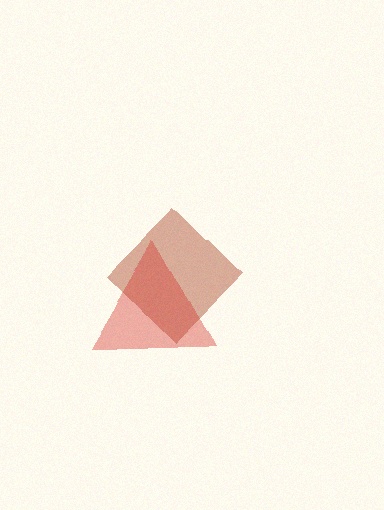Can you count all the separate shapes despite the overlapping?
Yes, there are 2 separate shapes.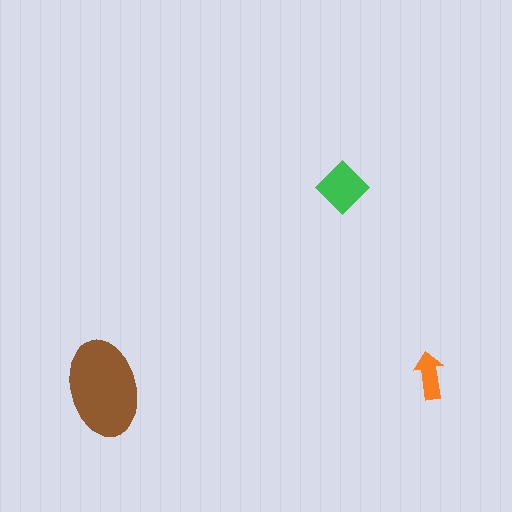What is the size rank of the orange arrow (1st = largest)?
3rd.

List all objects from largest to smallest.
The brown ellipse, the green diamond, the orange arrow.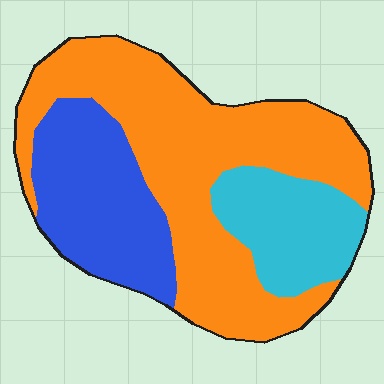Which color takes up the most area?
Orange, at roughly 55%.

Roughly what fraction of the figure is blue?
Blue covers roughly 25% of the figure.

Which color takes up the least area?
Cyan, at roughly 20%.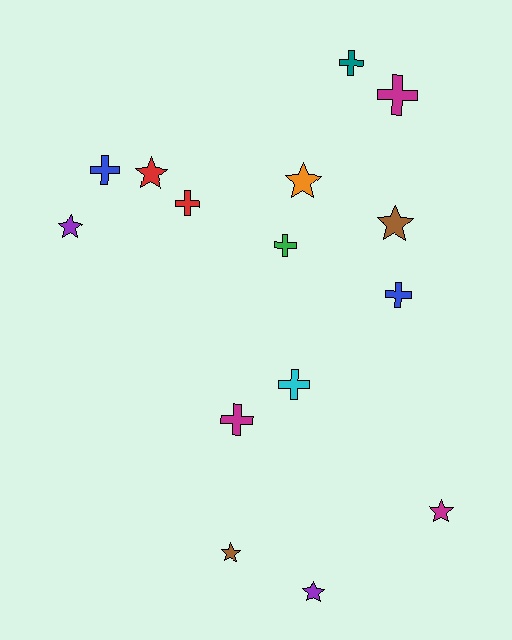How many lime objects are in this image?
There are no lime objects.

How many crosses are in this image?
There are 8 crosses.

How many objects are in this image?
There are 15 objects.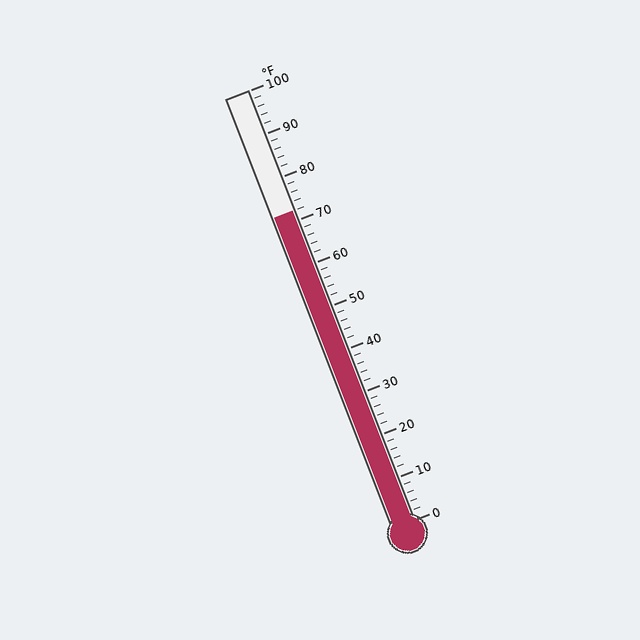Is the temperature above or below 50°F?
The temperature is above 50°F.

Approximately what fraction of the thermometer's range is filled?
The thermometer is filled to approximately 70% of its range.